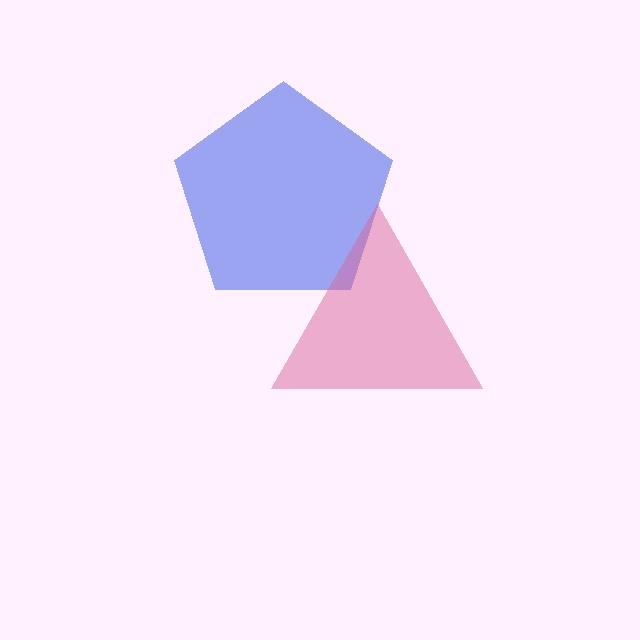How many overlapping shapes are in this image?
There are 2 overlapping shapes in the image.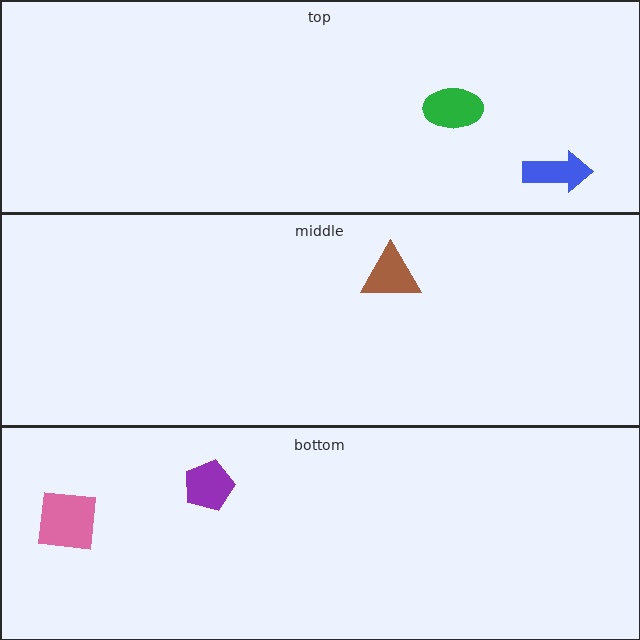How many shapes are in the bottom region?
2.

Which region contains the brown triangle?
The middle region.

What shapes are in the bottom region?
The pink square, the purple pentagon.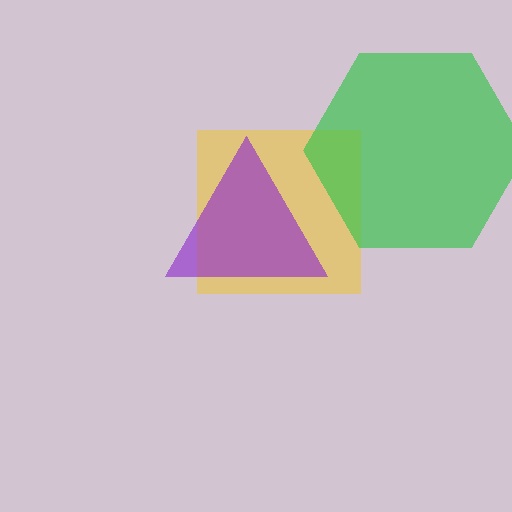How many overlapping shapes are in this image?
There are 3 overlapping shapes in the image.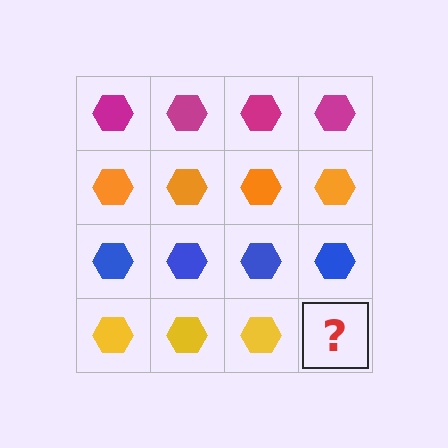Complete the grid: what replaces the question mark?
The question mark should be replaced with a yellow hexagon.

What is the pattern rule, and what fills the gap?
The rule is that each row has a consistent color. The gap should be filled with a yellow hexagon.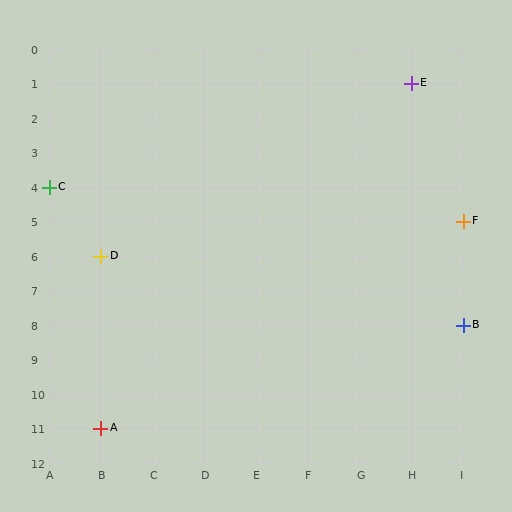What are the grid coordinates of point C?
Point C is at grid coordinates (A, 4).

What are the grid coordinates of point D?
Point D is at grid coordinates (B, 6).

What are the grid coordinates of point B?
Point B is at grid coordinates (I, 8).